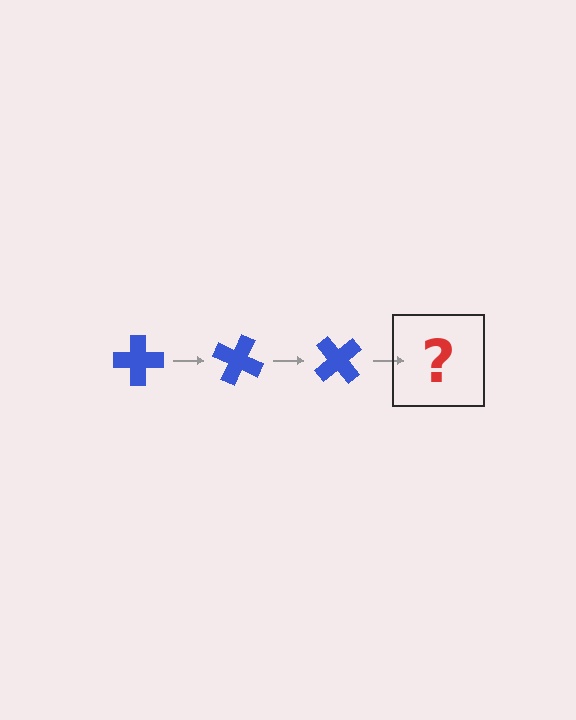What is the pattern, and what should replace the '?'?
The pattern is that the cross rotates 25 degrees each step. The '?' should be a blue cross rotated 75 degrees.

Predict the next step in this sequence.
The next step is a blue cross rotated 75 degrees.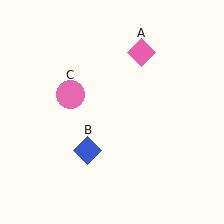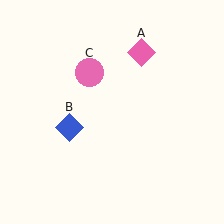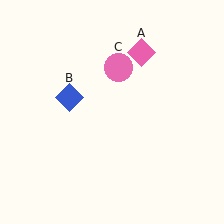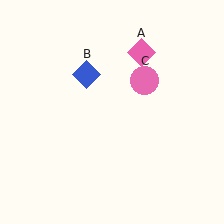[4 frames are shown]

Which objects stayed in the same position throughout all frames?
Pink diamond (object A) remained stationary.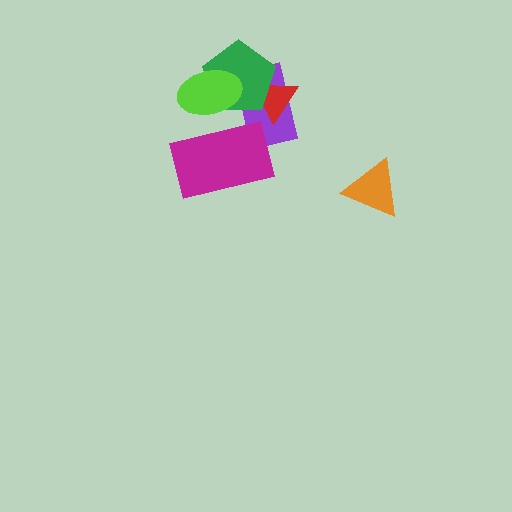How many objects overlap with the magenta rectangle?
2 objects overlap with the magenta rectangle.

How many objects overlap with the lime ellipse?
3 objects overlap with the lime ellipse.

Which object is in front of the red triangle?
The green pentagon is in front of the red triangle.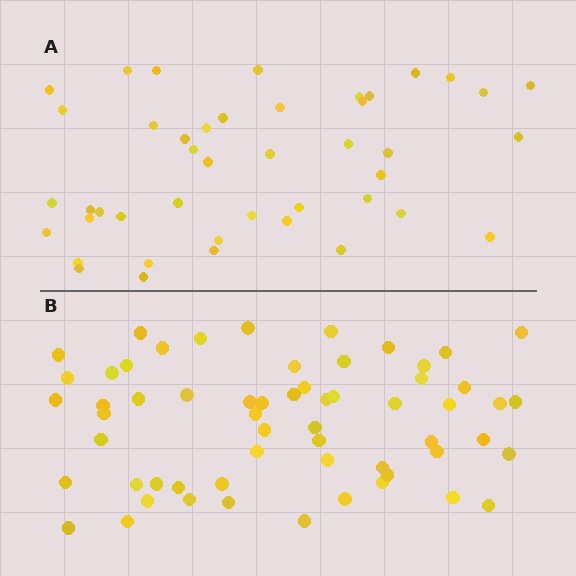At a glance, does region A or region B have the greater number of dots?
Region B (the bottom region) has more dots.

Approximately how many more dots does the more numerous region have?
Region B has approximately 15 more dots than region A.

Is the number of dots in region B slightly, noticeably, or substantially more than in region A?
Region B has noticeably more, but not dramatically so. The ratio is roughly 1.4 to 1.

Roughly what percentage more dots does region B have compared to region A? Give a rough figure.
About 35% more.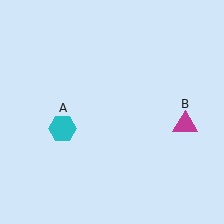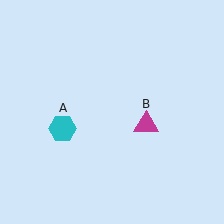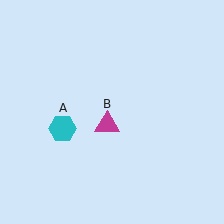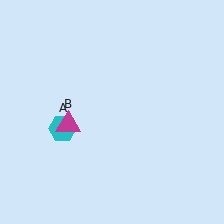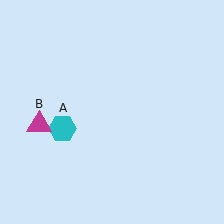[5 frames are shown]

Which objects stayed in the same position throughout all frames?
Cyan hexagon (object A) remained stationary.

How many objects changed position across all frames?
1 object changed position: magenta triangle (object B).